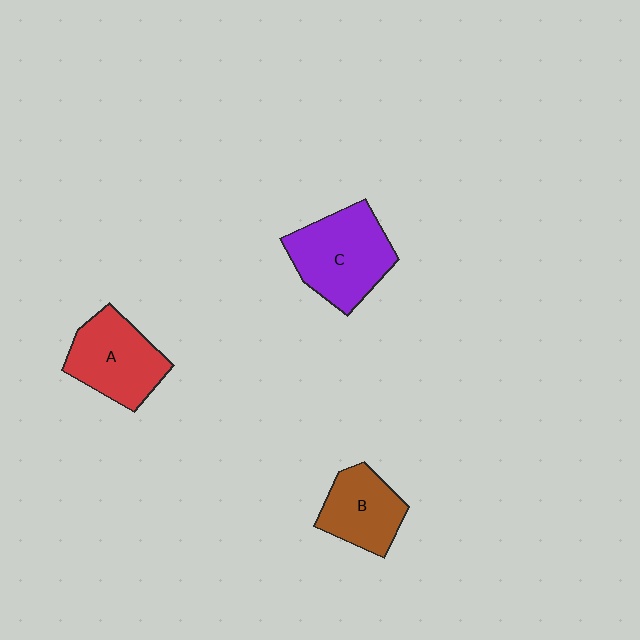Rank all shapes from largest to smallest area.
From largest to smallest: C (purple), A (red), B (brown).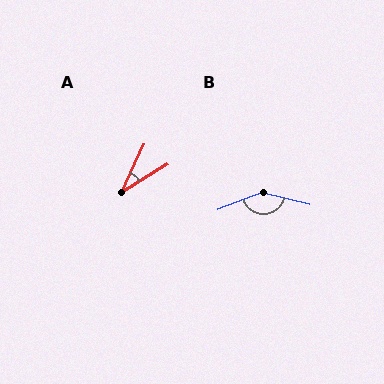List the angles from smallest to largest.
A (34°), B (146°).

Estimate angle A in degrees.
Approximately 34 degrees.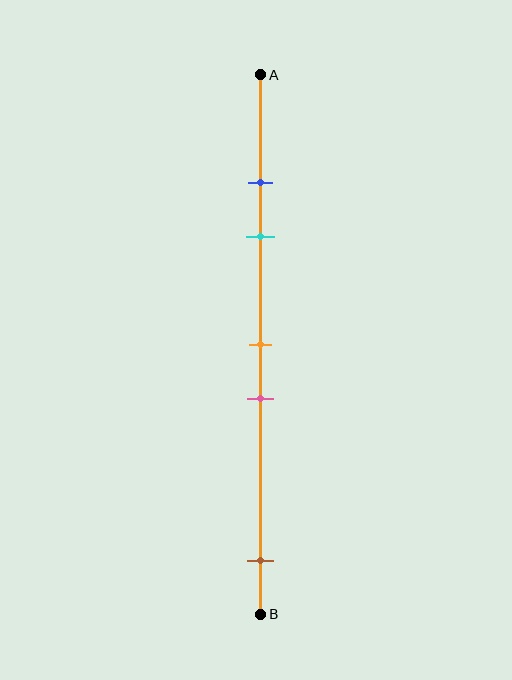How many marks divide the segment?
There are 5 marks dividing the segment.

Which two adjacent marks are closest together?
The blue and cyan marks are the closest adjacent pair.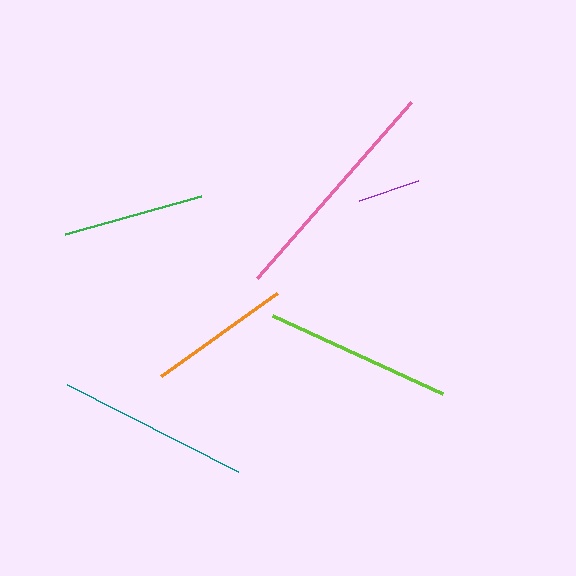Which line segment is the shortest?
The purple line is the shortest at approximately 62 pixels.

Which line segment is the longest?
The pink line is the longest at approximately 234 pixels.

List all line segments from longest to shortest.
From longest to shortest: pink, teal, lime, orange, green, purple.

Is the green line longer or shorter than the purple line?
The green line is longer than the purple line.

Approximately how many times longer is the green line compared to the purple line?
The green line is approximately 2.3 times the length of the purple line.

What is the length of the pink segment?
The pink segment is approximately 234 pixels long.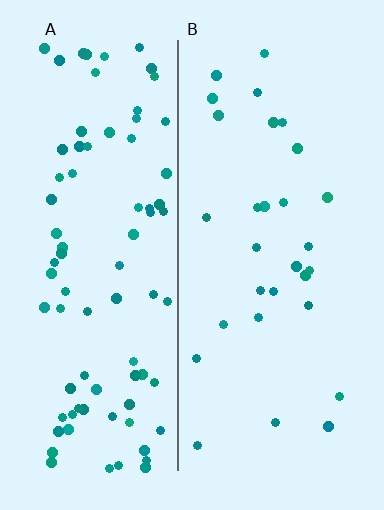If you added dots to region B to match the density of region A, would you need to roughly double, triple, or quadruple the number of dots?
Approximately triple.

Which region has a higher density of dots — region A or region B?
A (the left).